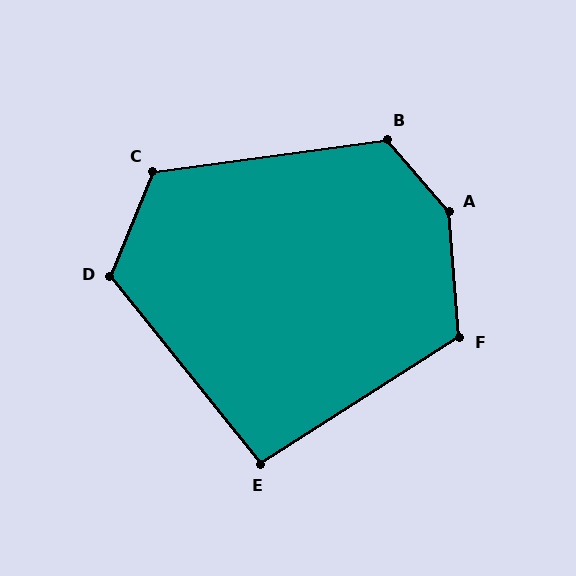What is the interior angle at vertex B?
Approximately 123 degrees (obtuse).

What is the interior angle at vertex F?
Approximately 118 degrees (obtuse).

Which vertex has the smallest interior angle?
E, at approximately 96 degrees.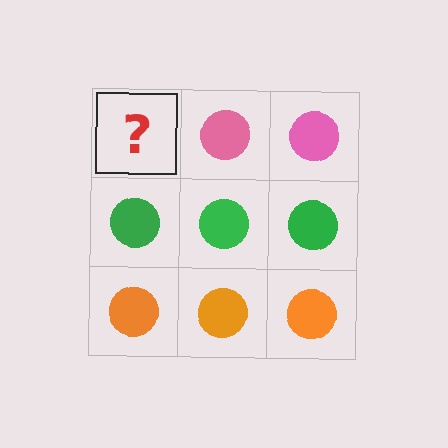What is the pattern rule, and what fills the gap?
The rule is that each row has a consistent color. The gap should be filled with a pink circle.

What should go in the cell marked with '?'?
The missing cell should contain a pink circle.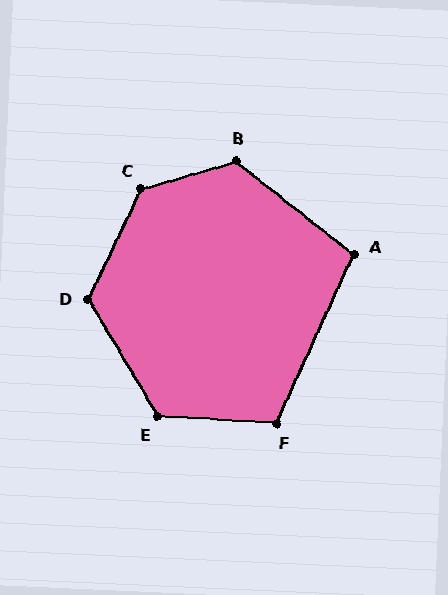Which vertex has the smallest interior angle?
A, at approximately 104 degrees.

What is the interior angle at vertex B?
Approximately 125 degrees (obtuse).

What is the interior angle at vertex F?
Approximately 111 degrees (obtuse).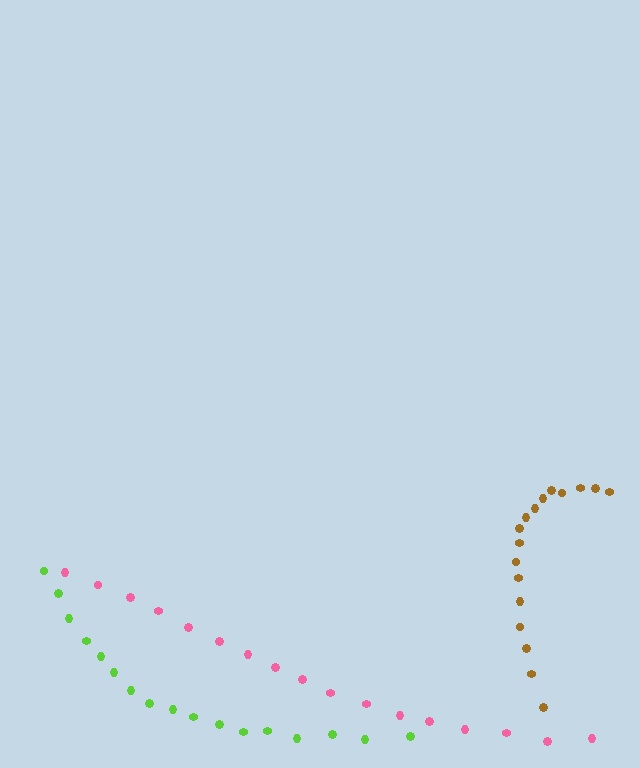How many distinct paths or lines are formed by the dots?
There are 3 distinct paths.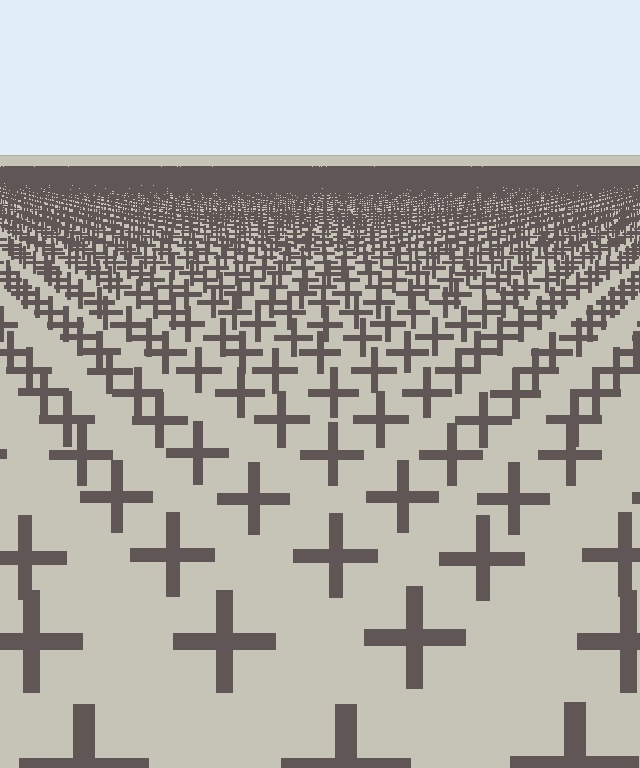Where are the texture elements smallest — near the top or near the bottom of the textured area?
Near the top.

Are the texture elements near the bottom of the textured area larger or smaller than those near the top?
Larger. Near the bottom, elements are closer to the viewer and appear at a bigger on-screen size.